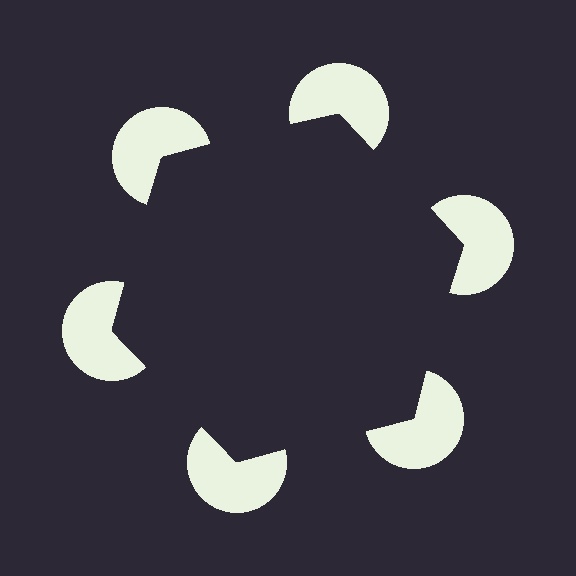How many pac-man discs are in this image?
There are 6 — one at each vertex of the illusory hexagon.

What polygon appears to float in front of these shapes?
An illusory hexagon — its edges are inferred from the aligned wedge cuts in the pac-man discs, not physically drawn.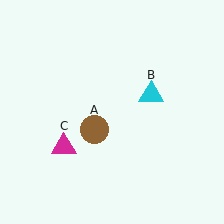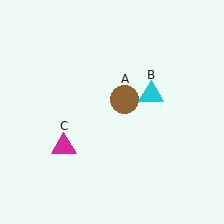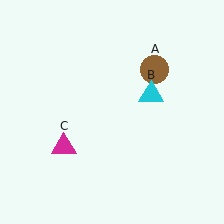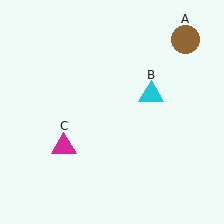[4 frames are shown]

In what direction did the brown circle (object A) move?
The brown circle (object A) moved up and to the right.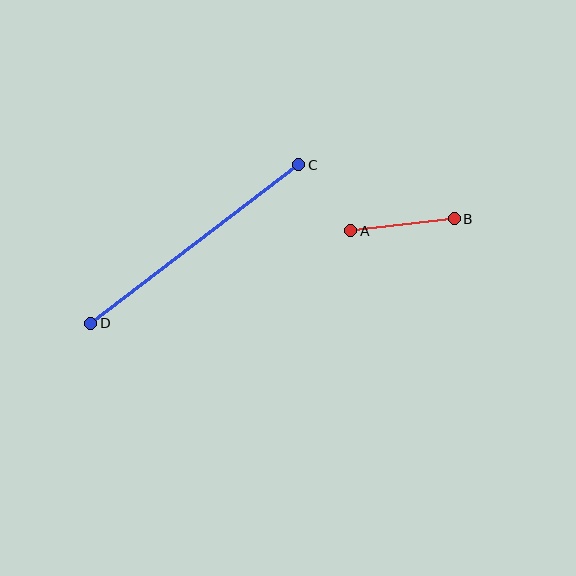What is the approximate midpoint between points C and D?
The midpoint is at approximately (195, 244) pixels.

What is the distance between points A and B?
The distance is approximately 104 pixels.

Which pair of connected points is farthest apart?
Points C and D are farthest apart.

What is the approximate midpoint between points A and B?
The midpoint is at approximately (402, 225) pixels.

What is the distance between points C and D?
The distance is approximately 261 pixels.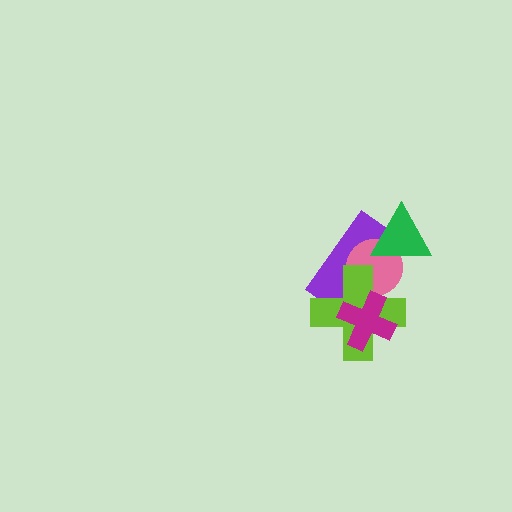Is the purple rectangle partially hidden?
Yes, it is partially covered by another shape.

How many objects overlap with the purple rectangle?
4 objects overlap with the purple rectangle.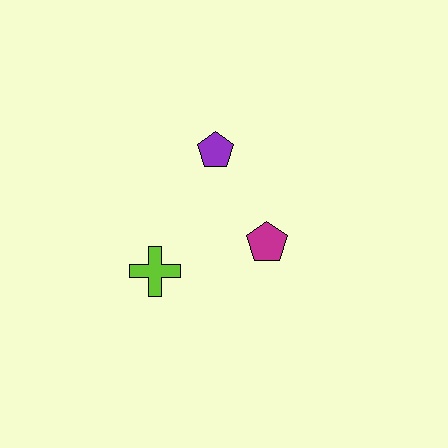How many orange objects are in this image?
There are no orange objects.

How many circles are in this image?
There are no circles.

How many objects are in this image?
There are 3 objects.